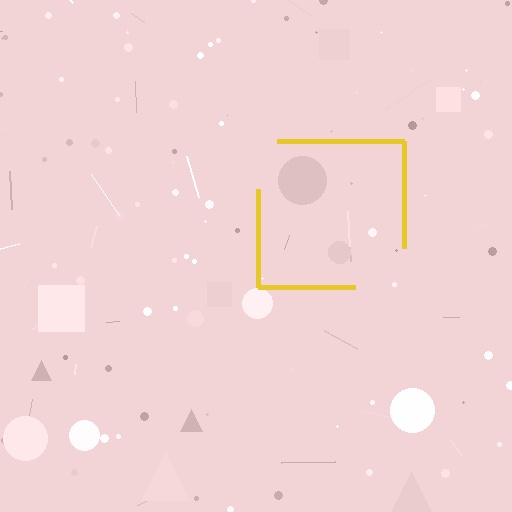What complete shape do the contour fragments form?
The contour fragments form a square.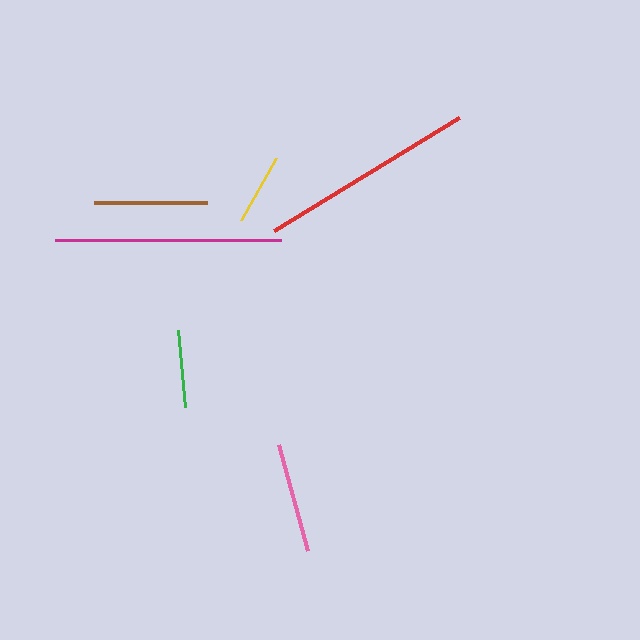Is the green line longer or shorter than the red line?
The red line is longer than the green line.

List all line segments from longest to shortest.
From longest to shortest: magenta, red, brown, pink, green, yellow.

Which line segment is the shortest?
The yellow line is the shortest at approximately 71 pixels.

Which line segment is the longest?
The magenta line is the longest at approximately 226 pixels.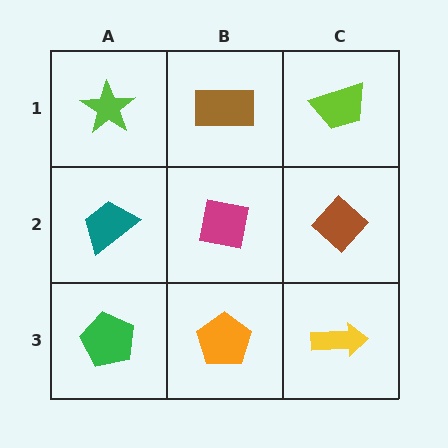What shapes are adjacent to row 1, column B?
A magenta square (row 2, column B), a lime star (row 1, column A), a lime trapezoid (row 1, column C).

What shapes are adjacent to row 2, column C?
A lime trapezoid (row 1, column C), a yellow arrow (row 3, column C), a magenta square (row 2, column B).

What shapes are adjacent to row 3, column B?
A magenta square (row 2, column B), a green pentagon (row 3, column A), a yellow arrow (row 3, column C).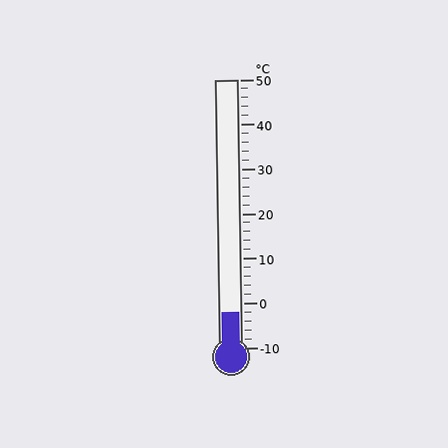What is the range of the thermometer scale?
The thermometer scale ranges from -10°C to 50°C.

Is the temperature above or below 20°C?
The temperature is below 20°C.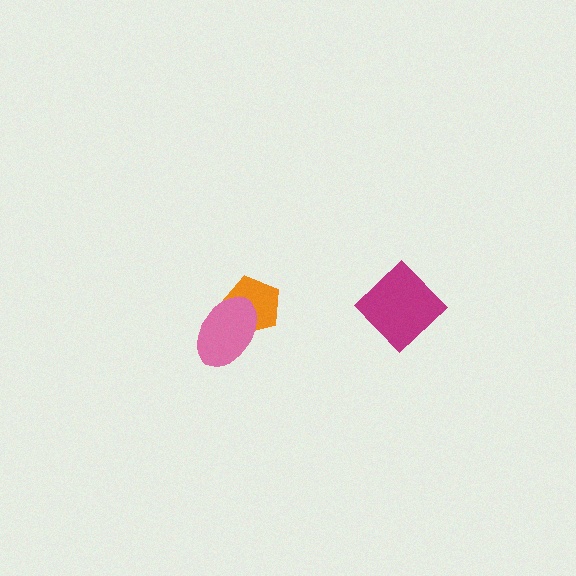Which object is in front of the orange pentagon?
The pink ellipse is in front of the orange pentagon.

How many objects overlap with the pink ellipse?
1 object overlaps with the pink ellipse.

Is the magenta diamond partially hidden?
No, no other shape covers it.